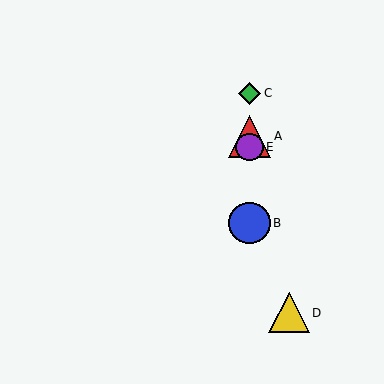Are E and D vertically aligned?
No, E is at x≈250 and D is at x≈289.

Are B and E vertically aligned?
Yes, both are at x≈250.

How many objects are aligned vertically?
4 objects (A, B, C, E) are aligned vertically.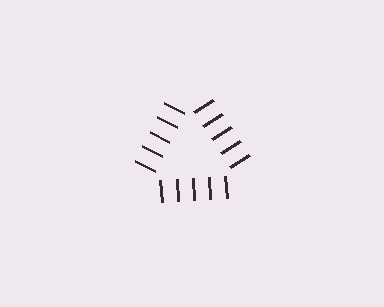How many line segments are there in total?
15 — 5 along each of the 3 edges.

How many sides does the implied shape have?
3 sides — the line-ends trace a triangle.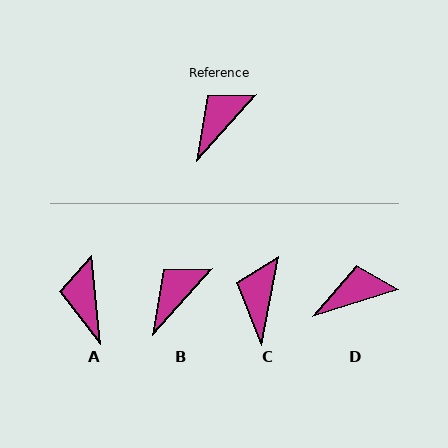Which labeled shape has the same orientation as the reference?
B.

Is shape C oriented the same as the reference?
No, it is off by about 31 degrees.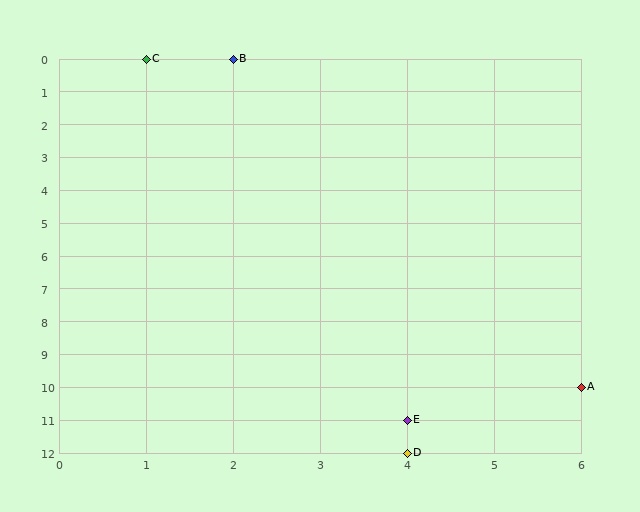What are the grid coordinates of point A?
Point A is at grid coordinates (6, 10).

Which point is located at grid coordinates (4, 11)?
Point E is at (4, 11).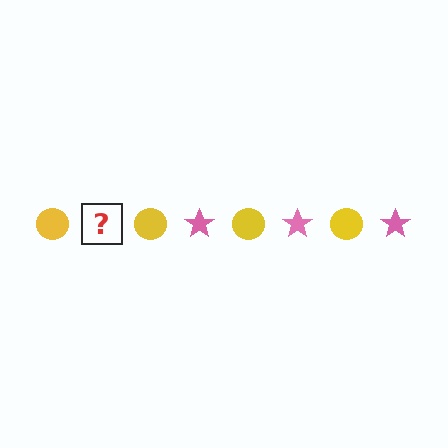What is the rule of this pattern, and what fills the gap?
The rule is that the pattern alternates between yellow circle and pink star. The gap should be filled with a pink star.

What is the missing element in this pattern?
The missing element is a pink star.